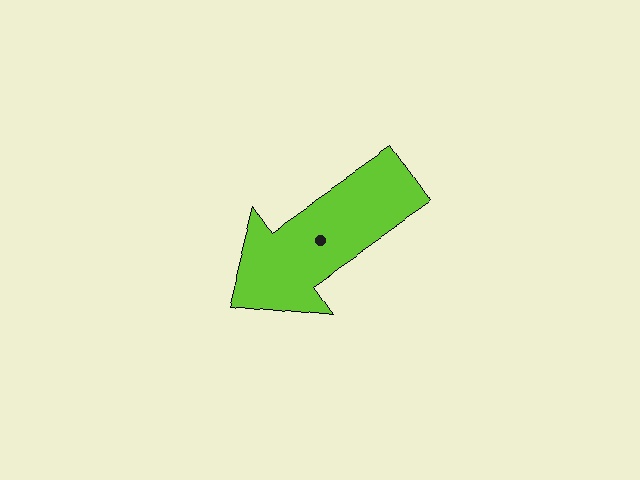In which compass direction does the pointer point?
Southwest.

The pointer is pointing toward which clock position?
Roughly 8 o'clock.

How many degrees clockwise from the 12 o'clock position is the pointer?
Approximately 236 degrees.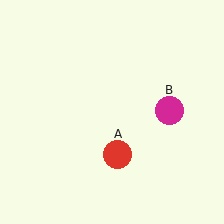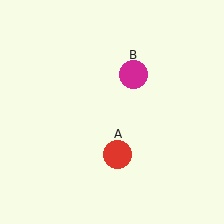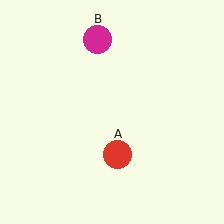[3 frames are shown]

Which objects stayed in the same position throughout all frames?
Red circle (object A) remained stationary.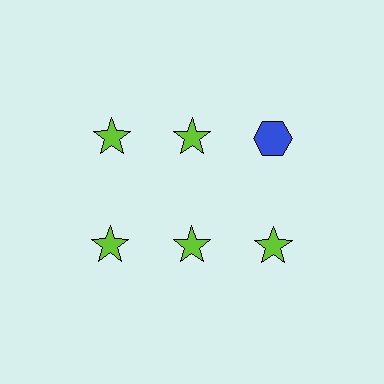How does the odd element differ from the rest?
It differs in both color (blue instead of lime) and shape (hexagon instead of star).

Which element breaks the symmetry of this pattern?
The blue hexagon in the top row, center column breaks the symmetry. All other shapes are lime stars.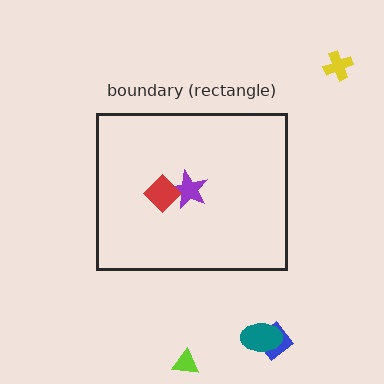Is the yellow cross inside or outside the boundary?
Outside.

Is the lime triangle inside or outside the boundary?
Outside.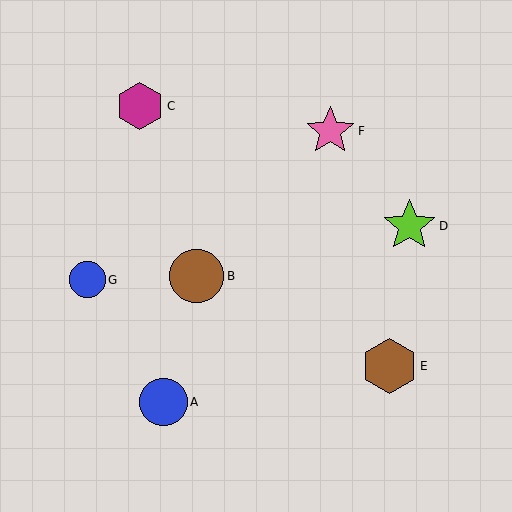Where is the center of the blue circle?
The center of the blue circle is at (87, 280).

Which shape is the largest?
The brown hexagon (labeled E) is the largest.